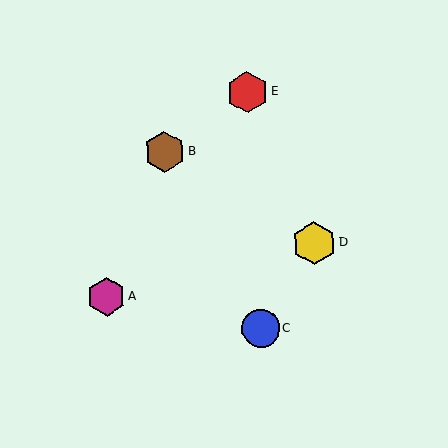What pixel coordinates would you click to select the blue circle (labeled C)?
Click at (261, 329) to select the blue circle C.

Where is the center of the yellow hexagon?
The center of the yellow hexagon is at (314, 243).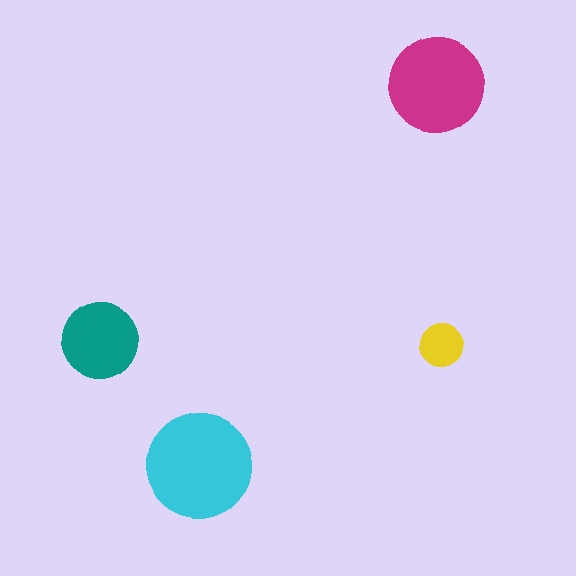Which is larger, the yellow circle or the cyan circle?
The cyan one.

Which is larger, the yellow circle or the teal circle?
The teal one.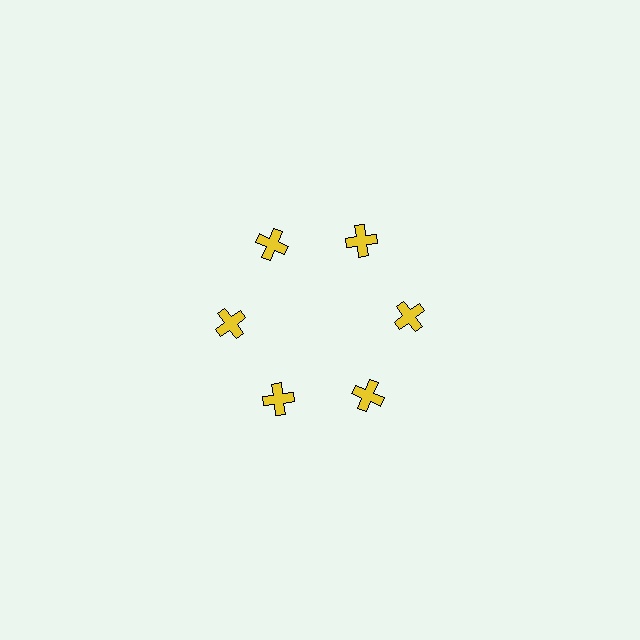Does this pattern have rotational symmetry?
Yes, this pattern has 6-fold rotational symmetry. It looks the same after rotating 60 degrees around the center.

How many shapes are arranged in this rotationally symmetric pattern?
There are 6 shapes, arranged in 6 groups of 1.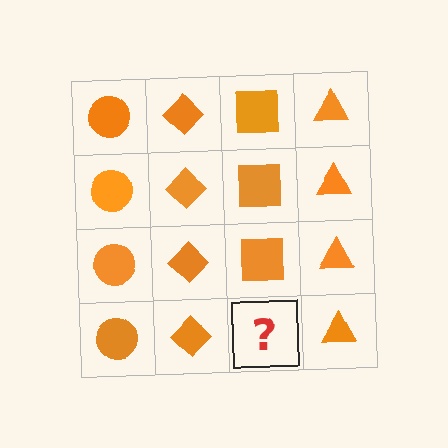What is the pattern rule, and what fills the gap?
The rule is that each column has a consistent shape. The gap should be filled with an orange square.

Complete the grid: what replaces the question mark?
The question mark should be replaced with an orange square.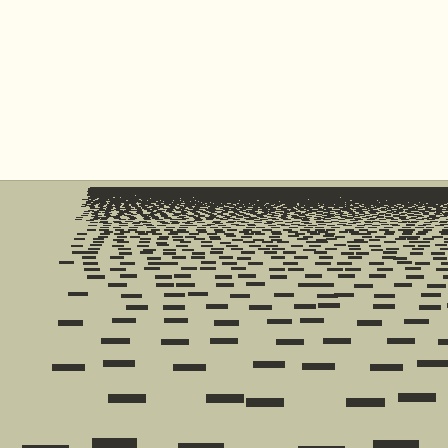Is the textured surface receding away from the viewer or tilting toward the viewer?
The surface is receding away from the viewer. Texture elements get smaller and denser toward the top.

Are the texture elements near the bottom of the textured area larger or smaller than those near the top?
Larger. Near the bottom, elements are closer to the viewer and appear at a bigger on-screen size.